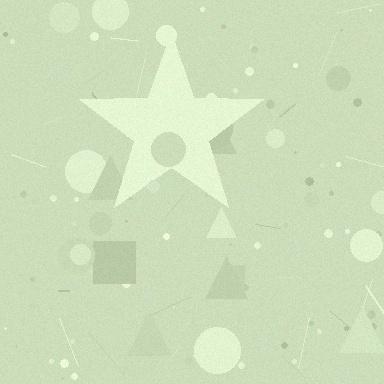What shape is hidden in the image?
A star is hidden in the image.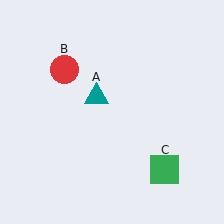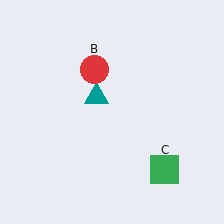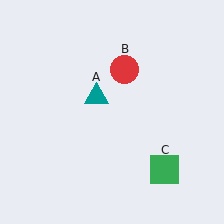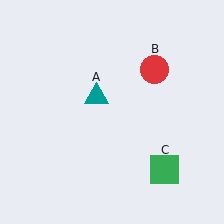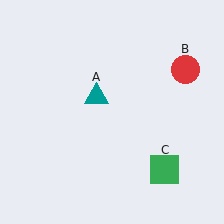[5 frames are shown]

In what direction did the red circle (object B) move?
The red circle (object B) moved right.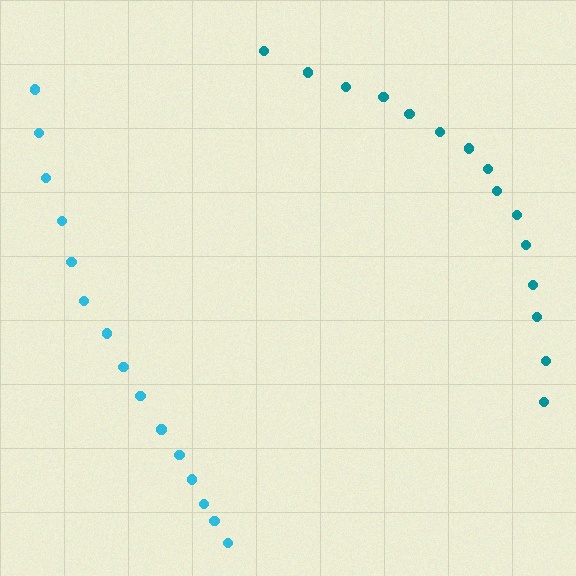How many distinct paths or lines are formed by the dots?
There are 2 distinct paths.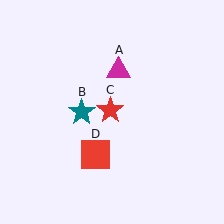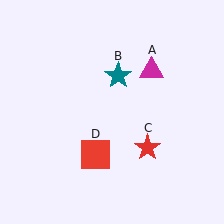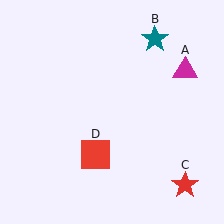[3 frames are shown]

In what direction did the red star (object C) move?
The red star (object C) moved down and to the right.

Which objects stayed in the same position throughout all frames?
Red square (object D) remained stationary.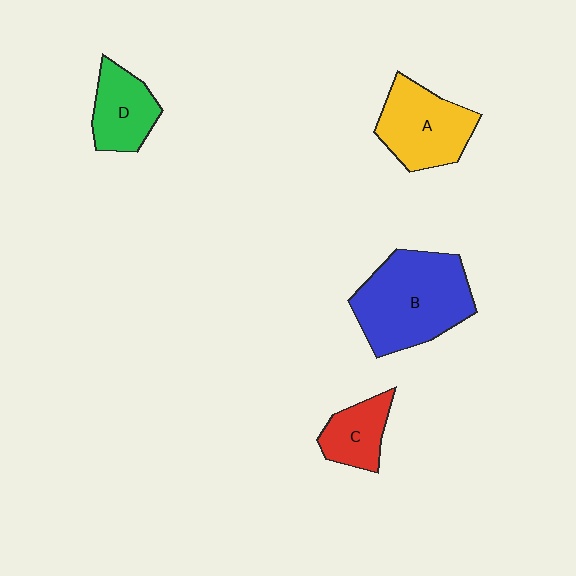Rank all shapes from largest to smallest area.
From largest to smallest: B (blue), A (yellow), D (green), C (red).